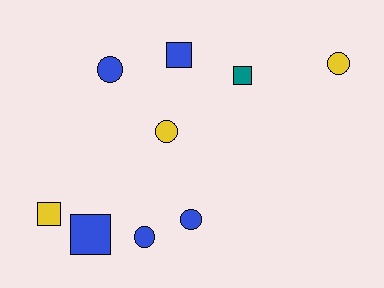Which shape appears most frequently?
Circle, with 5 objects.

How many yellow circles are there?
There are 2 yellow circles.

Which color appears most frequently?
Blue, with 5 objects.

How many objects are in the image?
There are 9 objects.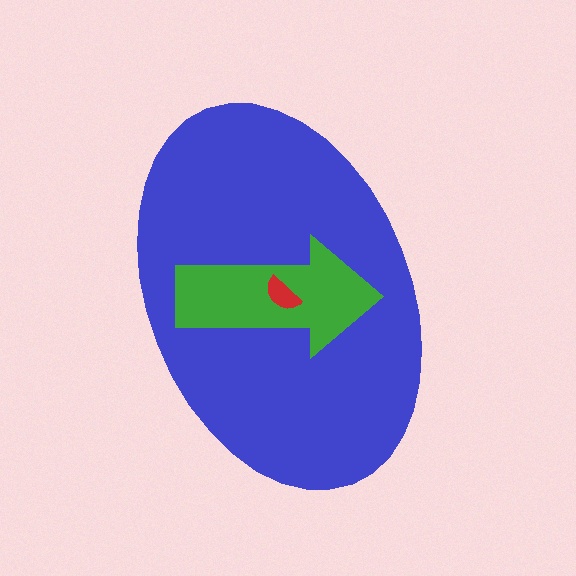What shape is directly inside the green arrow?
The red semicircle.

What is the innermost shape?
The red semicircle.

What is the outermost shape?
The blue ellipse.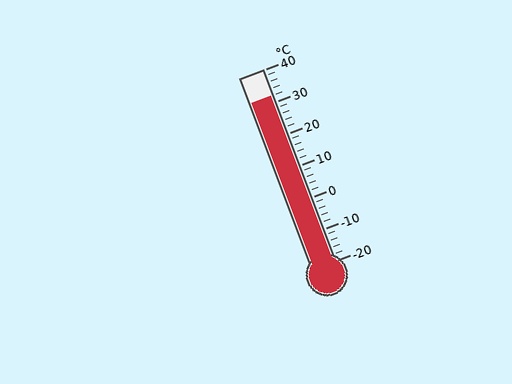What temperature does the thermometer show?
The thermometer shows approximately 32°C.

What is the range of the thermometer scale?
The thermometer scale ranges from -20°C to 40°C.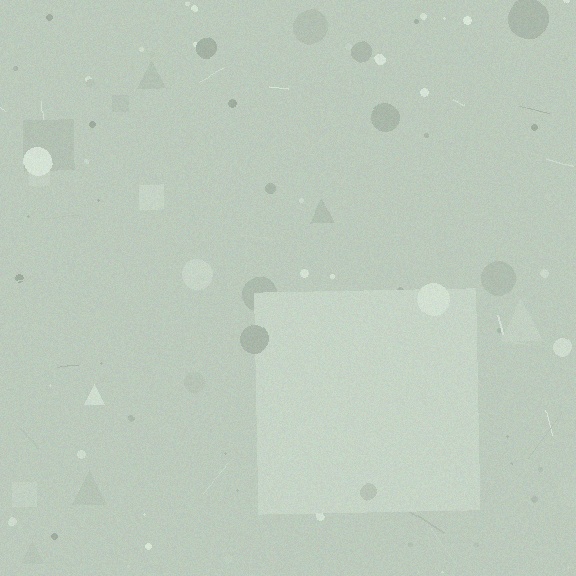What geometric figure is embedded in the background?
A square is embedded in the background.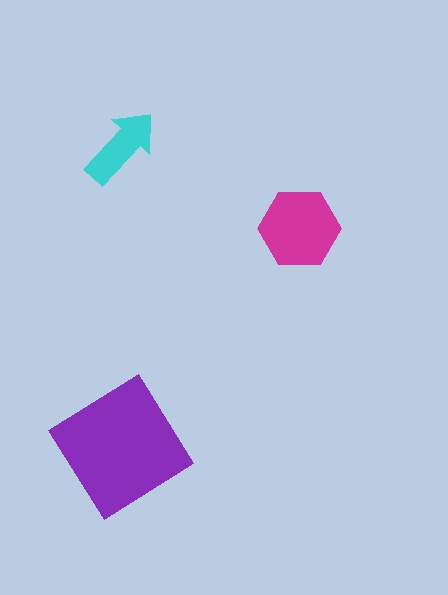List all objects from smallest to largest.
The cyan arrow, the magenta hexagon, the purple diamond.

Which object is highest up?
The cyan arrow is topmost.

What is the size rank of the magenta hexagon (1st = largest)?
2nd.